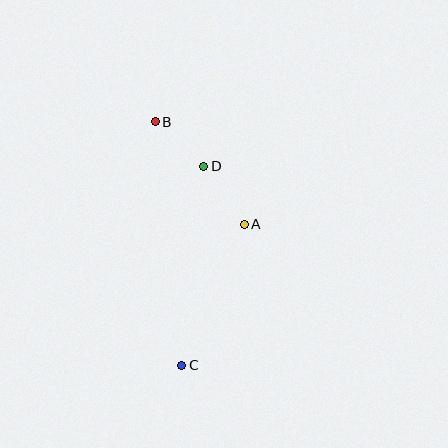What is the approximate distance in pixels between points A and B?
The distance between A and B is approximately 136 pixels.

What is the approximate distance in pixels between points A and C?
The distance between A and C is approximately 154 pixels.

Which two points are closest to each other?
Points B and D are closest to each other.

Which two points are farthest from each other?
Points B and C are farthest from each other.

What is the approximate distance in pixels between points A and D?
The distance between A and D is approximately 70 pixels.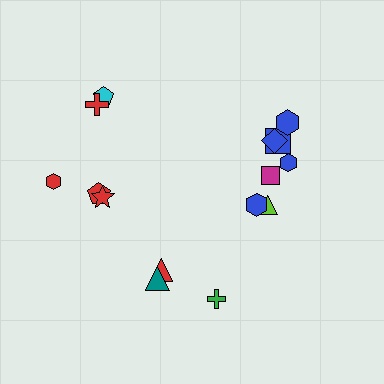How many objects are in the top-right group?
There are 7 objects.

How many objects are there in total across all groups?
There are 15 objects.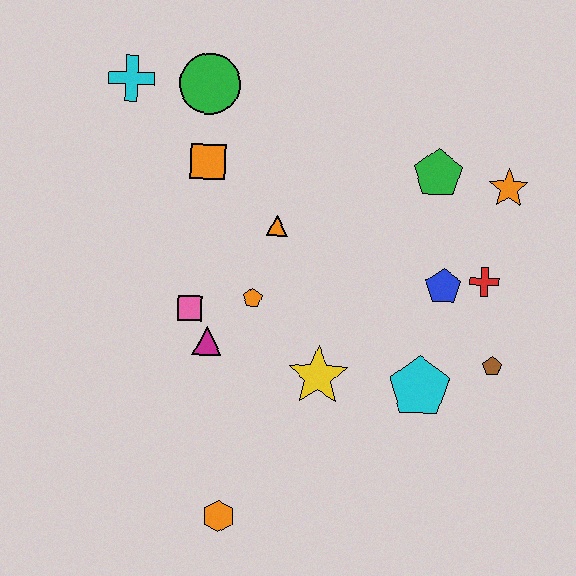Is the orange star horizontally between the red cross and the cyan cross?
No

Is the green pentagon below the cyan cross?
Yes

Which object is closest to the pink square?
The magenta triangle is closest to the pink square.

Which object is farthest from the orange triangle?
The orange hexagon is farthest from the orange triangle.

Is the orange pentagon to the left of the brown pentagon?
Yes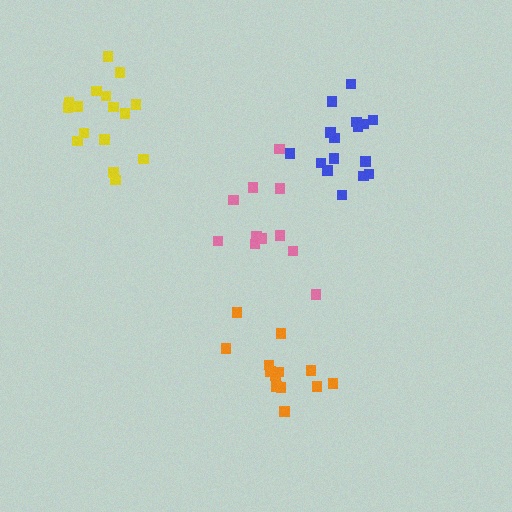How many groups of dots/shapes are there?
There are 4 groups.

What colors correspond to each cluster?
The clusters are colored: pink, yellow, orange, blue.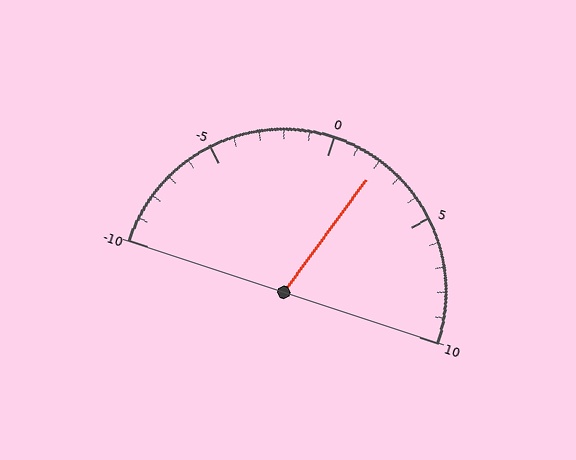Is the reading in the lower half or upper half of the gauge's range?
The reading is in the upper half of the range (-10 to 10).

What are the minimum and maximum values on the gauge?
The gauge ranges from -10 to 10.